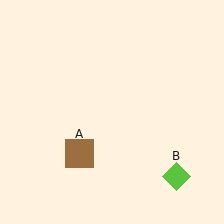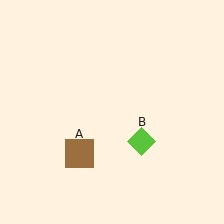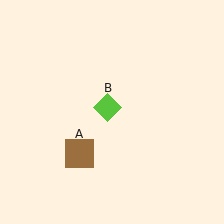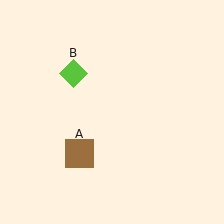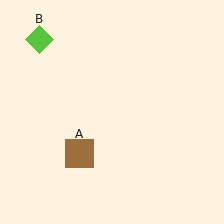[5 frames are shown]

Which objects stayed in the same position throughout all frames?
Brown square (object A) remained stationary.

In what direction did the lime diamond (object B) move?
The lime diamond (object B) moved up and to the left.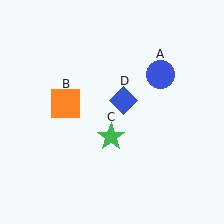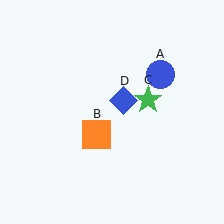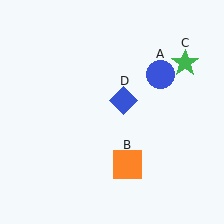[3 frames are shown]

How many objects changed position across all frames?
2 objects changed position: orange square (object B), green star (object C).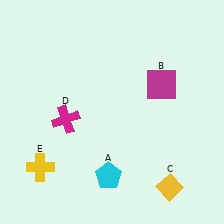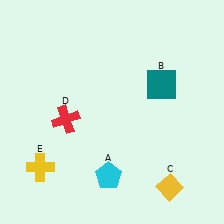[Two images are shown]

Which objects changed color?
B changed from magenta to teal. D changed from magenta to red.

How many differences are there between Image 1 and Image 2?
There are 2 differences between the two images.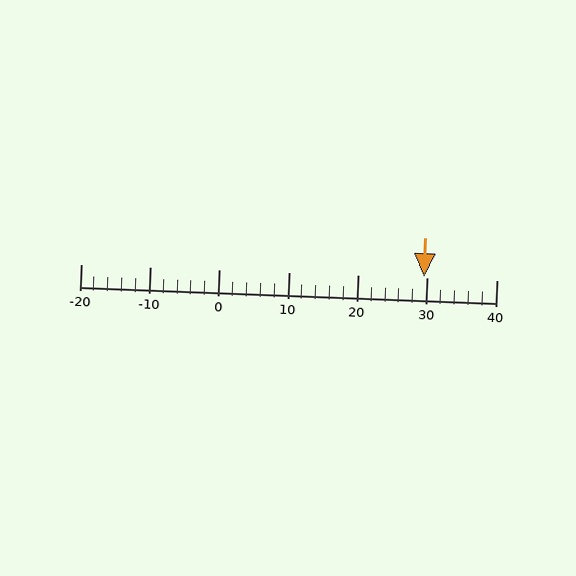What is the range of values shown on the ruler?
The ruler shows values from -20 to 40.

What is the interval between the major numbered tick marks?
The major tick marks are spaced 10 units apart.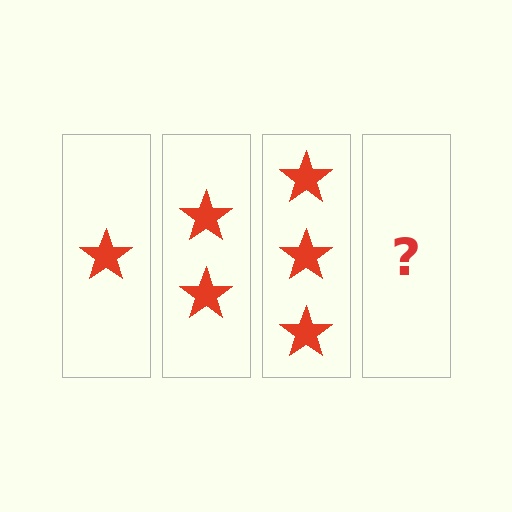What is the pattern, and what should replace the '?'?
The pattern is that each step adds one more star. The '?' should be 4 stars.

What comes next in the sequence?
The next element should be 4 stars.